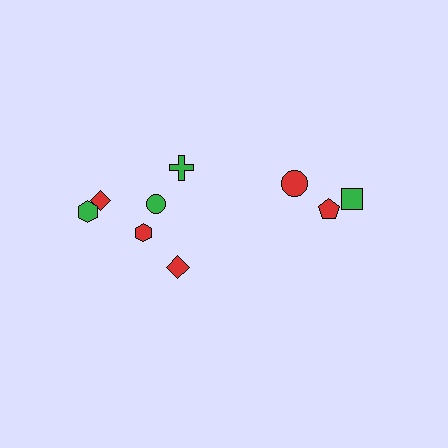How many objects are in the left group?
There are 6 objects.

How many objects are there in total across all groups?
There are 9 objects.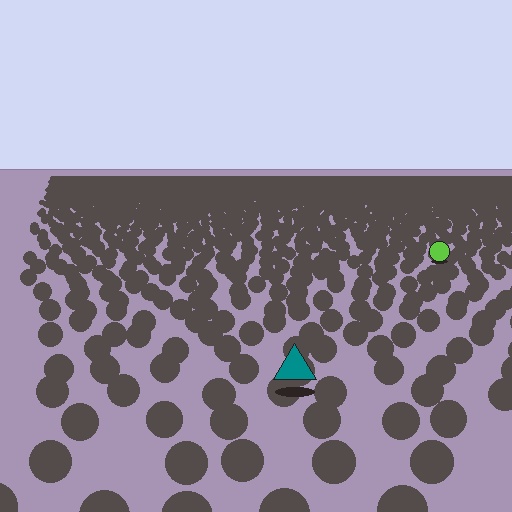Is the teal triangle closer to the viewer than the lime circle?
Yes. The teal triangle is closer — you can tell from the texture gradient: the ground texture is coarser near it.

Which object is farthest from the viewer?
The lime circle is farthest from the viewer. It appears smaller and the ground texture around it is denser.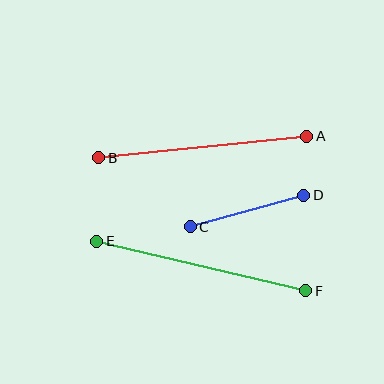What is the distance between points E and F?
The distance is approximately 215 pixels.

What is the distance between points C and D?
The distance is approximately 118 pixels.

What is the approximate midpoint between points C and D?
The midpoint is at approximately (247, 211) pixels.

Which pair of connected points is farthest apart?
Points E and F are farthest apart.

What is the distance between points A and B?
The distance is approximately 209 pixels.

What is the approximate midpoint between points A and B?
The midpoint is at approximately (203, 147) pixels.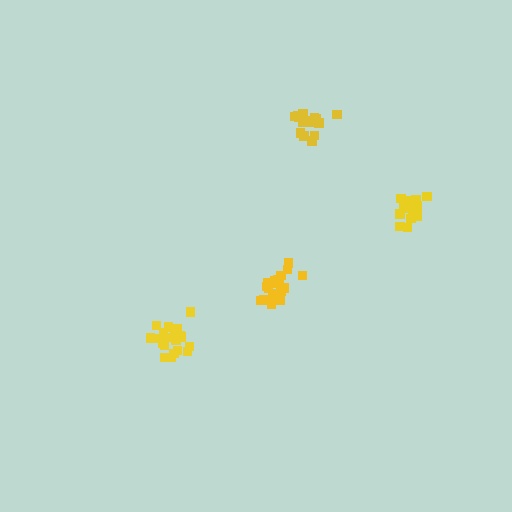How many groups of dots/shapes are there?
There are 4 groups.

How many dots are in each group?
Group 1: 15 dots, Group 2: 16 dots, Group 3: 21 dots, Group 4: 20 dots (72 total).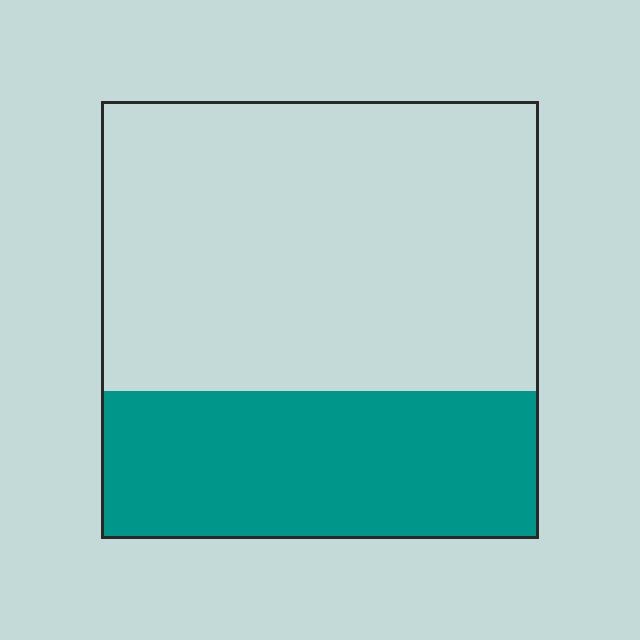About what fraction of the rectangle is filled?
About one third (1/3).